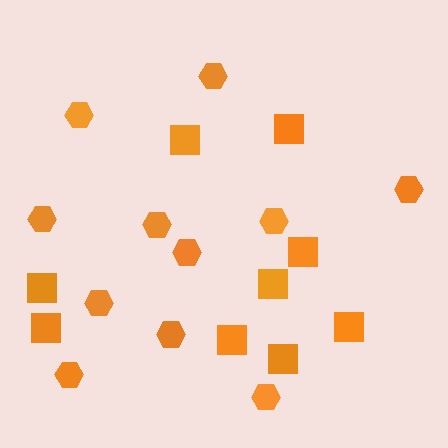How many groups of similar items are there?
There are 2 groups: one group of squares (9) and one group of hexagons (11).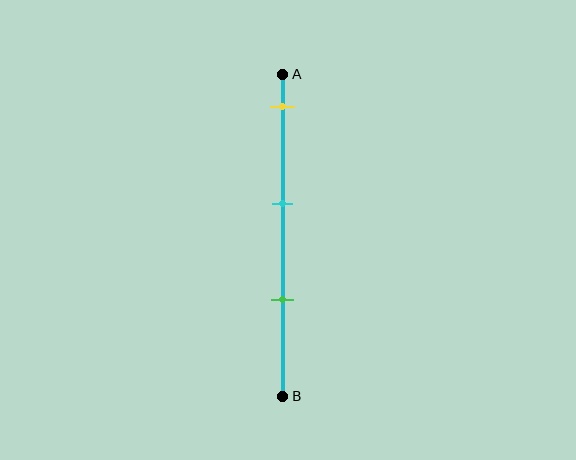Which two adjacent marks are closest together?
The cyan and green marks are the closest adjacent pair.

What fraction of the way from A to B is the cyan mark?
The cyan mark is approximately 40% (0.4) of the way from A to B.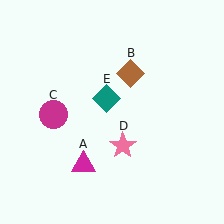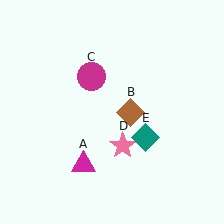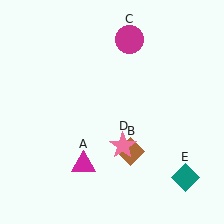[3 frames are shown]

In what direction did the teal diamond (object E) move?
The teal diamond (object E) moved down and to the right.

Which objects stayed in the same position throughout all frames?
Magenta triangle (object A) and pink star (object D) remained stationary.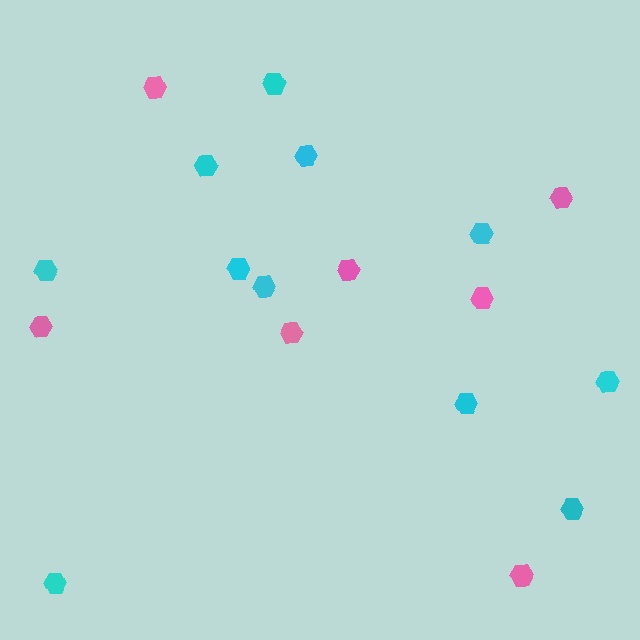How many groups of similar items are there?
There are 2 groups: one group of cyan hexagons (11) and one group of pink hexagons (7).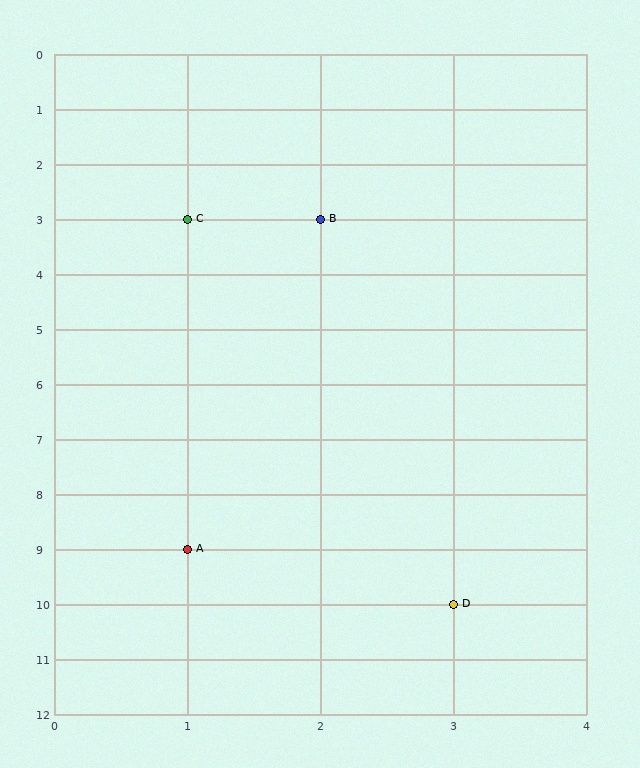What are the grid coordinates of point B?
Point B is at grid coordinates (2, 3).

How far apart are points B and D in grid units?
Points B and D are 1 column and 7 rows apart (about 7.1 grid units diagonally).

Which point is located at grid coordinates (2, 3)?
Point B is at (2, 3).